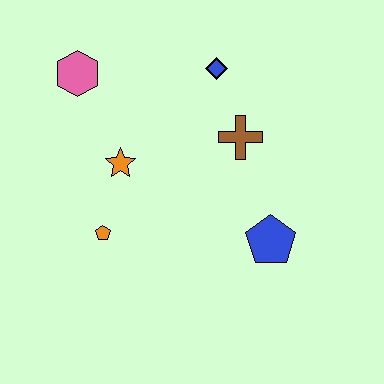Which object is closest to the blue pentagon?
The brown cross is closest to the blue pentagon.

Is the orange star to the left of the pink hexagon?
No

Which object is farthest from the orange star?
The blue pentagon is farthest from the orange star.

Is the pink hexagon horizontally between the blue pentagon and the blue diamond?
No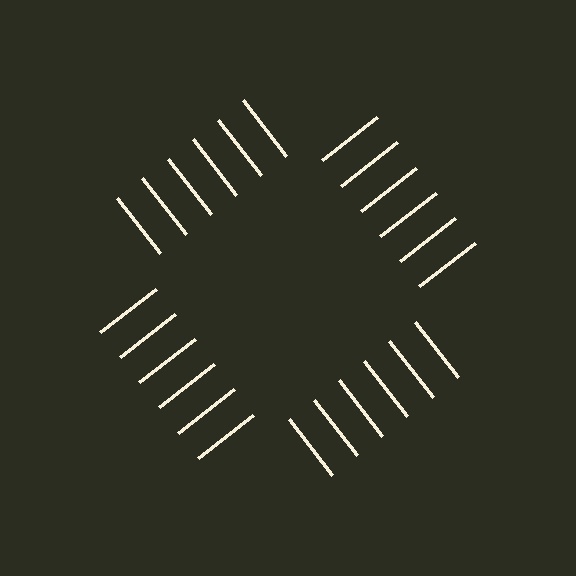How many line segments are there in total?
24 — 6 along each of the 4 edges.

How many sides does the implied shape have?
4 sides — the line-ends trace a square.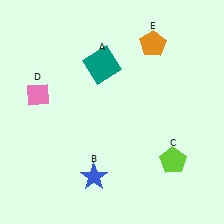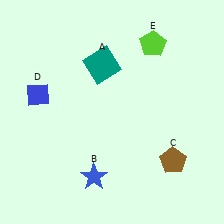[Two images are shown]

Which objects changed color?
C changed from lime to brown. D changed from pink to blue. E changed from orange to lime.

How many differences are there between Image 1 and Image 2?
There are 3 differences between the two images.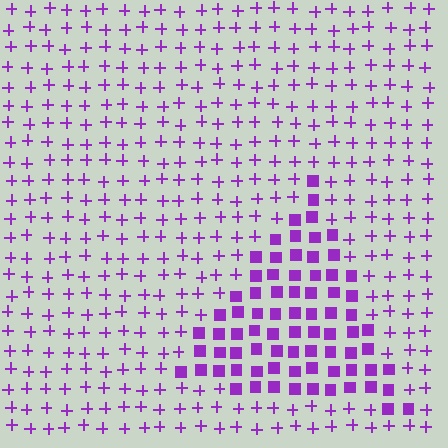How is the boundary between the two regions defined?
The boundary is defined by a change in element shape: squares inside vs. plus signs outside. All elements share the same color and spacing.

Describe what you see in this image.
The image is filled with small purple elements arranged in a uniform grid. A triangle-shaped region contains squares, while the surrounding area contains plus signs. The boundary is defined purely by the change in element shape.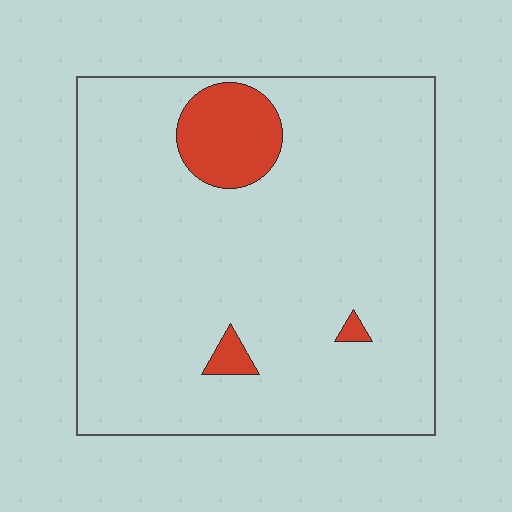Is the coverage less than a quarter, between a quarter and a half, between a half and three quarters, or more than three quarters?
Less than a quarter.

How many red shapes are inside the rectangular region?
3.